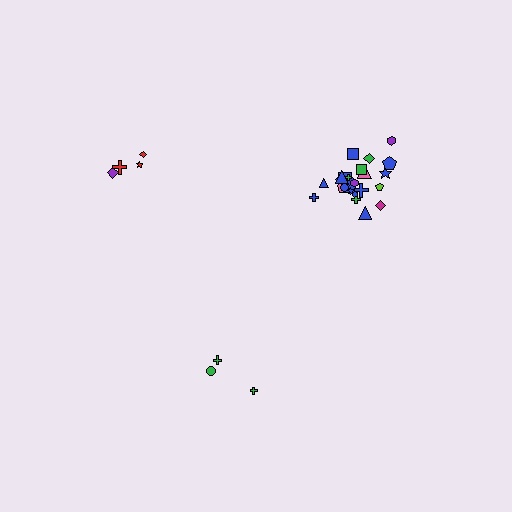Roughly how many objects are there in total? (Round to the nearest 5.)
Roughly 30 objects in total.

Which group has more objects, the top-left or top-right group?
The top-right group.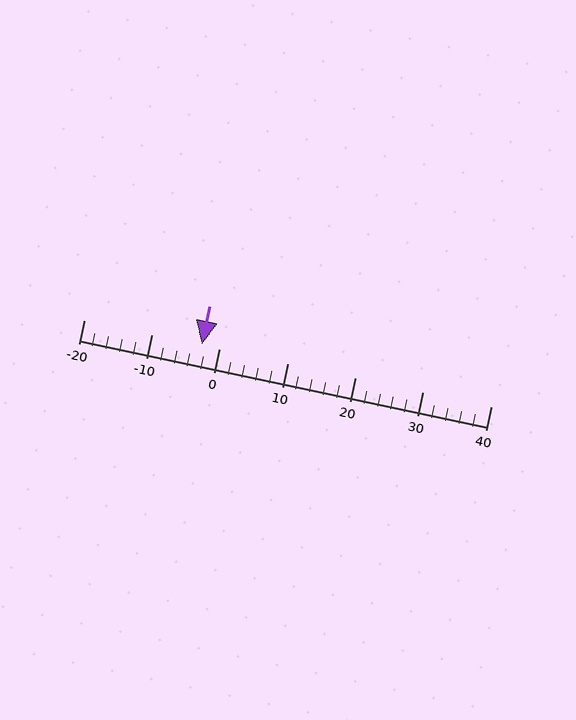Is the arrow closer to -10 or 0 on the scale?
The arrow is closer to 0.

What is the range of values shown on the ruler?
The ruler shows values from -20 to 40.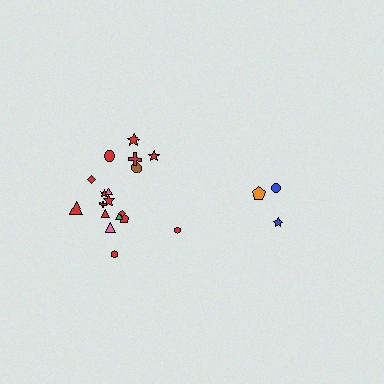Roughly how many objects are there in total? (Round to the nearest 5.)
Roughly 20 objects in total.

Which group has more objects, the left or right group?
The left group.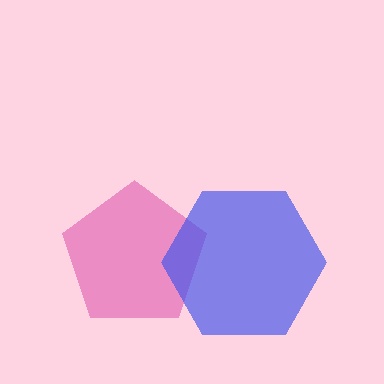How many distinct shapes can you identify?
There are 2 distinct shapes: a magenta pentagon, a blue hexagon.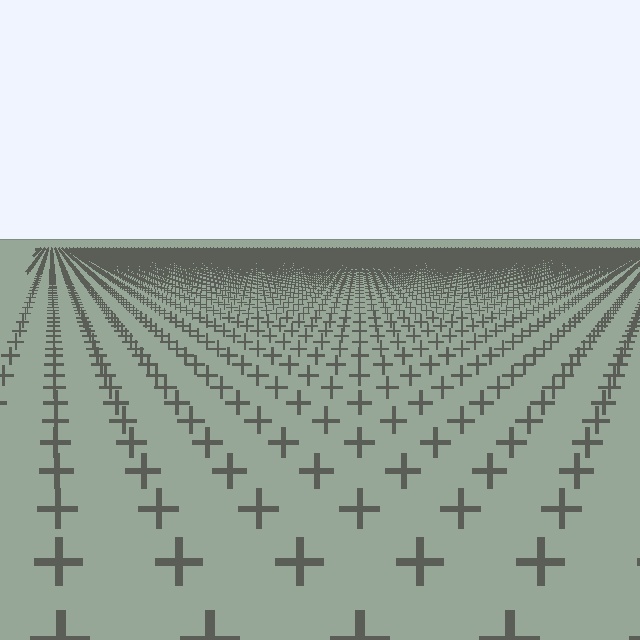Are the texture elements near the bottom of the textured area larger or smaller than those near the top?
Larger. Near the bottom, elements are closer to the viewer and appear at a bigger on-screen size.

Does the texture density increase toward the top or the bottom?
Density increases toward the top.